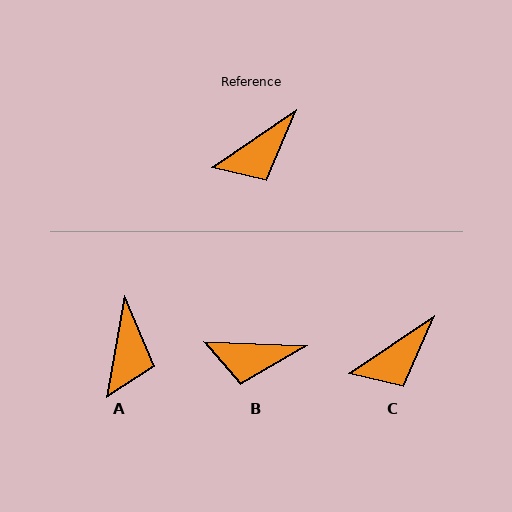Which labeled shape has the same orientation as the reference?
C.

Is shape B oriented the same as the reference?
No, it is off by about 37 degrees.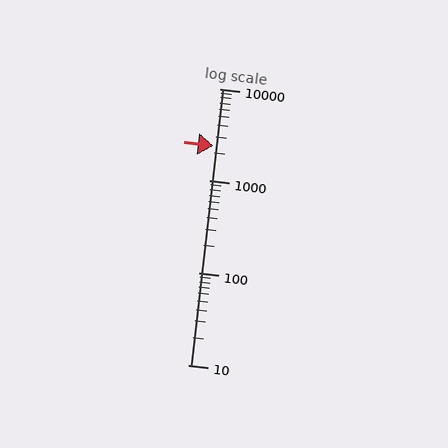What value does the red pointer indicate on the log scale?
The pointer indicates approximately 2400.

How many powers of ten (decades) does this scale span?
The scale spans 3 decades, from 10 to 10000.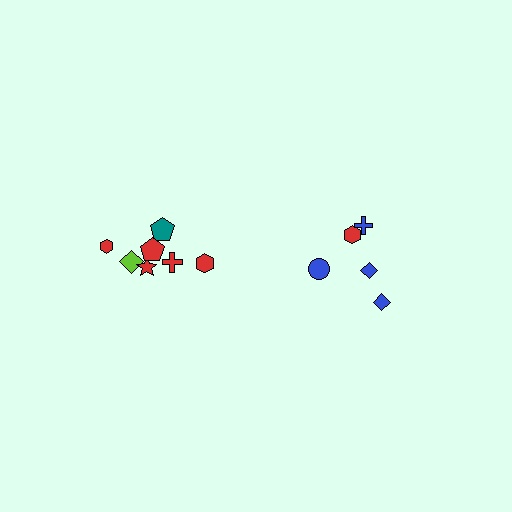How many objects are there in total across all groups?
There are 12 objects.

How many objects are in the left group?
There are 7 objects.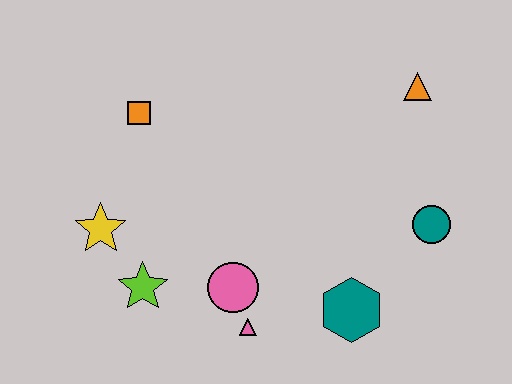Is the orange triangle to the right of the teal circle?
No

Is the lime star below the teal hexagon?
No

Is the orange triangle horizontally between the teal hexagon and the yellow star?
No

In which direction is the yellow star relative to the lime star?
The yellow star is above the lime star.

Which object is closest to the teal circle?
The teal hexagon is closest to the teal circle.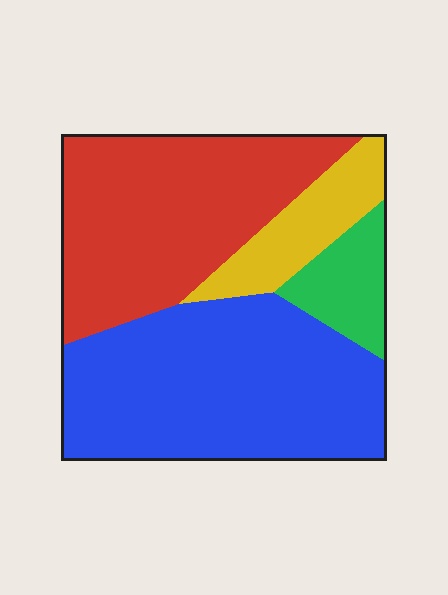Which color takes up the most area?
Blue, at roughly 45%.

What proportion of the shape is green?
Green covers 9% of the shape.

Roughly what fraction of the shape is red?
Red covers about 35% of the shape.